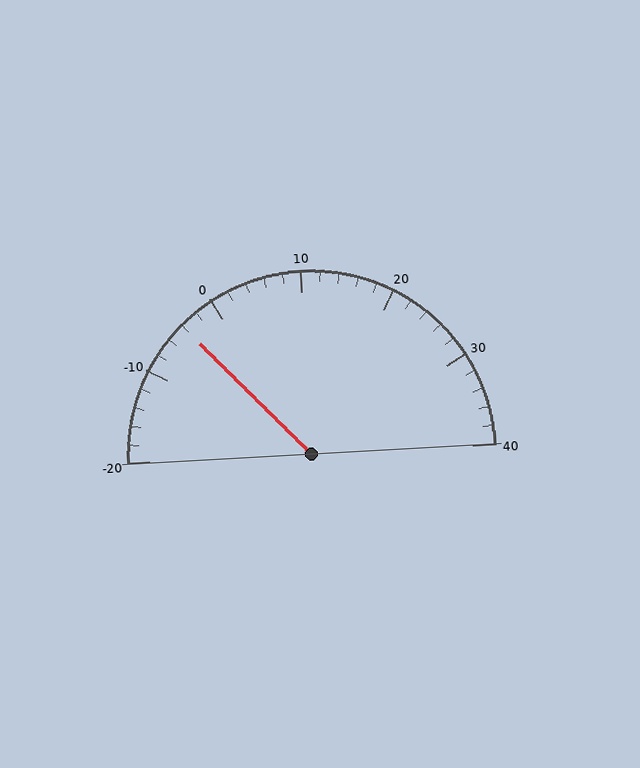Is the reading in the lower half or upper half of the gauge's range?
The reading is in the lower half of the range (-20 to 40).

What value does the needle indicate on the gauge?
The needle indicates approximately -4.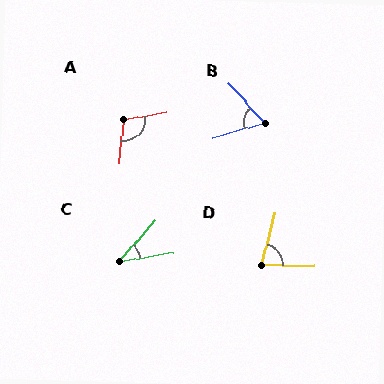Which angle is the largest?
A, at approximately 106 degrees.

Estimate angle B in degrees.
Approximately 63 degrees.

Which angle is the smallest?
C, at approximately 39 degrees.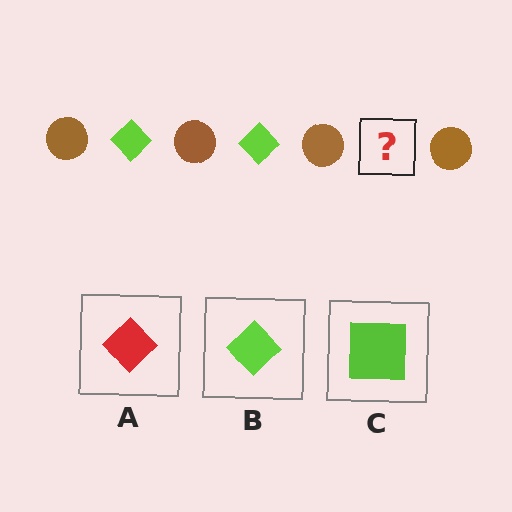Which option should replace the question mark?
Option B.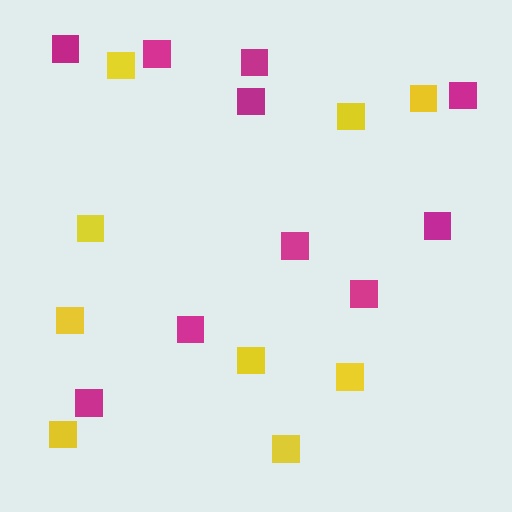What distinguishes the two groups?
There are 2 groups: one group of magenta squares (10) and one group of yellow squares (9).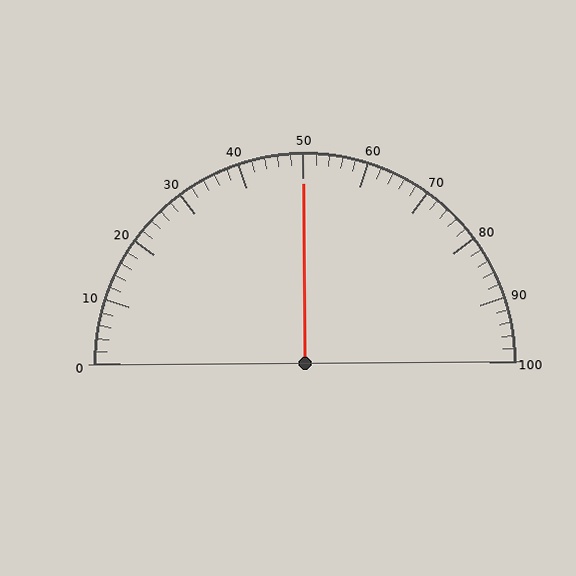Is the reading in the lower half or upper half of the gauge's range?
The reading is in the upper half of the range (0 to 100).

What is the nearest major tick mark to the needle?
The nearest major tick mark is 50.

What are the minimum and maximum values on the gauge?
The gauge ranges from 0 to 100.